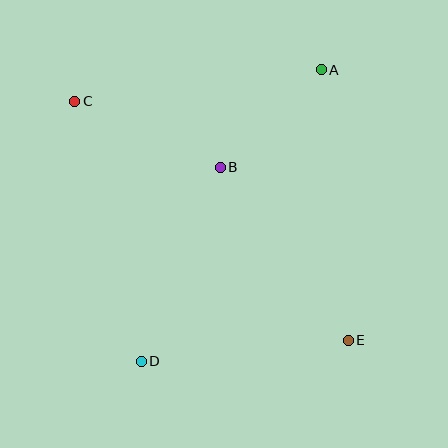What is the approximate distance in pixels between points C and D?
The distance between C and D is approximately 269 pixels.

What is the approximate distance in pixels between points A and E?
The distance between A and E is approximately 272 pixels.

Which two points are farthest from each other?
Points C and E are farthest from each other.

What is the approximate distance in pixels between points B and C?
The distance between B and C is approximately 160 pixels.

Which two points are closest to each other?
Points A and B are closest to each other.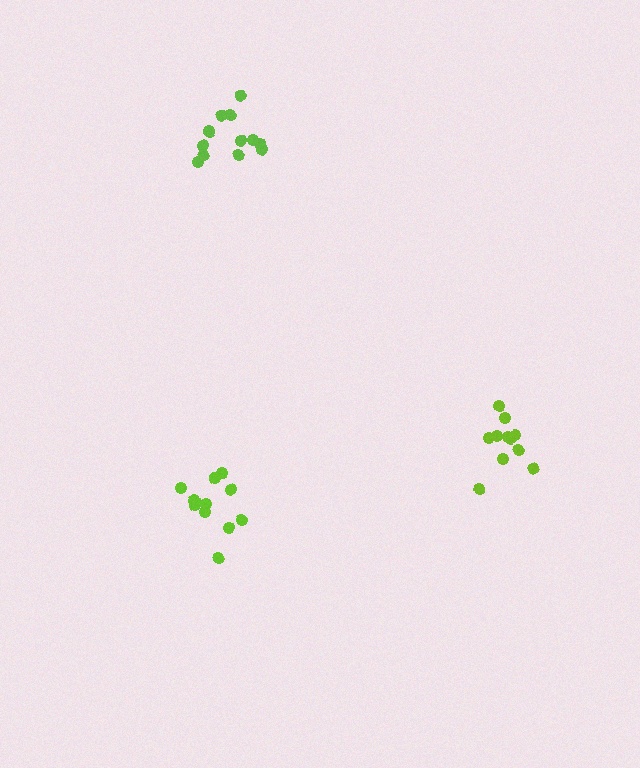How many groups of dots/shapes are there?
There are 3 groups.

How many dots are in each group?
Group 1: 11 dots, Group 2: 12 dots, Group 3: 13 dots (36 total).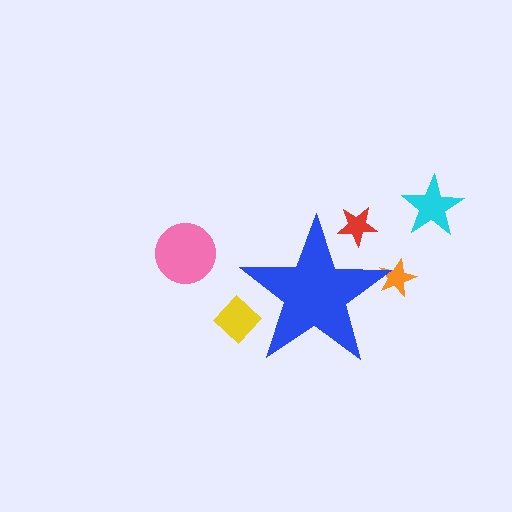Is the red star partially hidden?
Yes, the red star is partially hidden behind the blue star.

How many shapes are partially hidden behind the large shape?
3 shapes are partially hidden.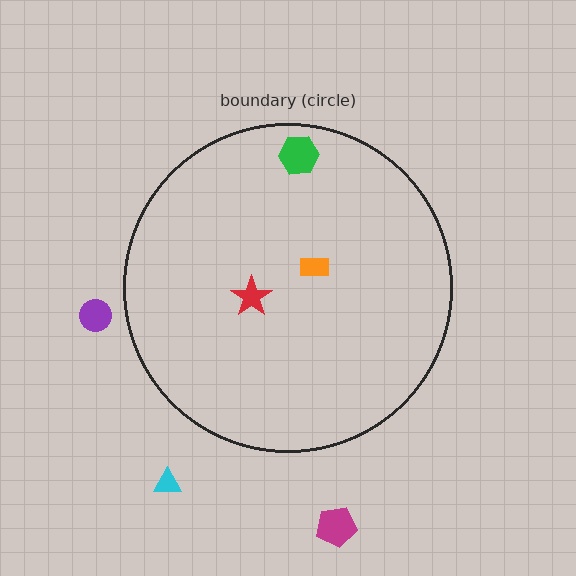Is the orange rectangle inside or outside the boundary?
Inside.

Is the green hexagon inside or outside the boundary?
Inside.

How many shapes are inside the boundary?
3 inside, 3 outside.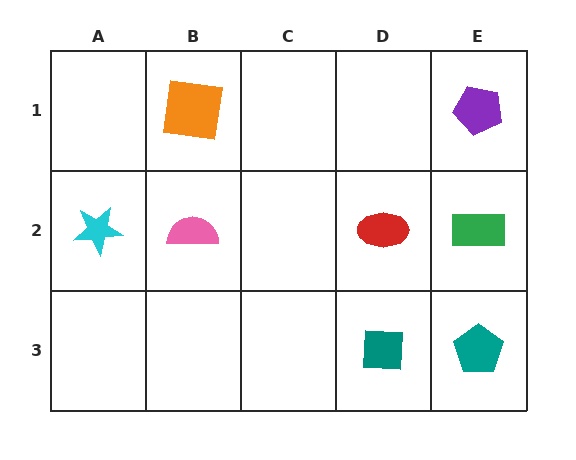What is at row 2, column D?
A red ellipse.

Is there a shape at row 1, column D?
No, that cell is empty.